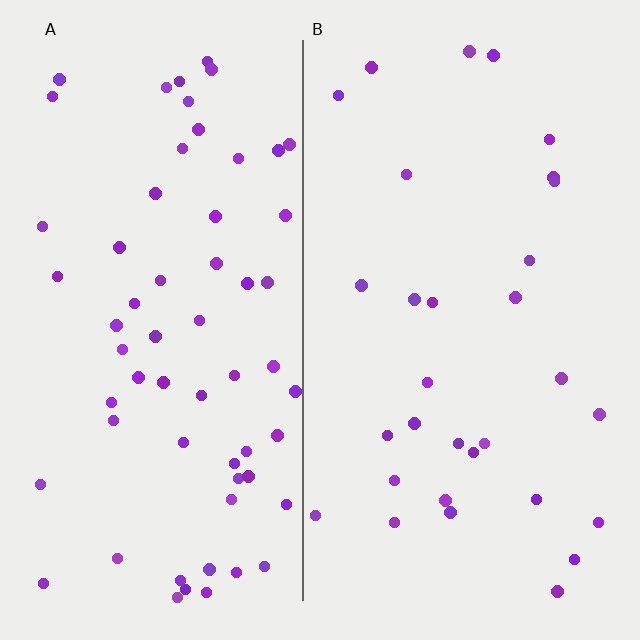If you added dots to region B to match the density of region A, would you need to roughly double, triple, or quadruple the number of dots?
Approximately double.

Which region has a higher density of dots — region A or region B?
A (the left).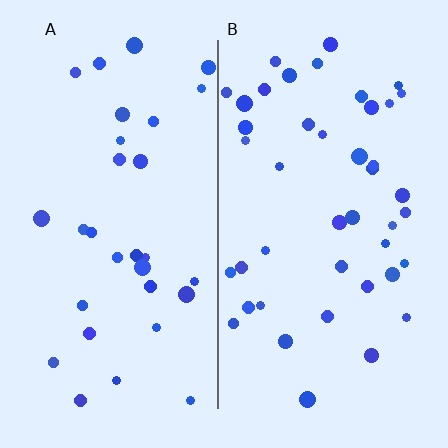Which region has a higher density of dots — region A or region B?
B (the right).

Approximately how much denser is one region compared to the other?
Approximately 1.4× — region B over region A.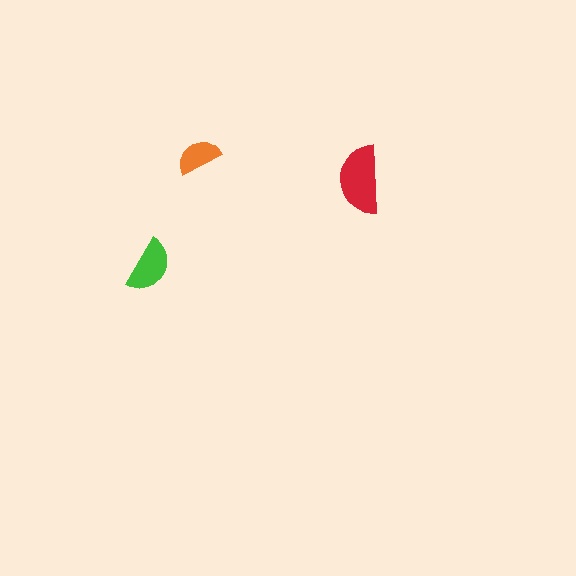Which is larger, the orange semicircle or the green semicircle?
The green one.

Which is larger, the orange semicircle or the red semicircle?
The red one.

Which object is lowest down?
The green semicircle is bottommost.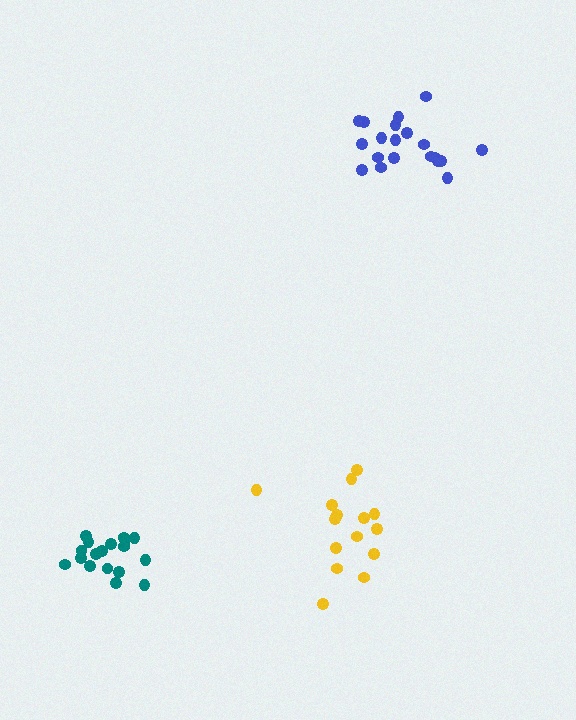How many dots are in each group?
Group 1: 18 dots, Group 2: 15 dots, Group 3: 20 dots (53 total).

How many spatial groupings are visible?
There are 3 spatial groupings.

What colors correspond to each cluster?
The clusters are colored: teal, yellow, blue.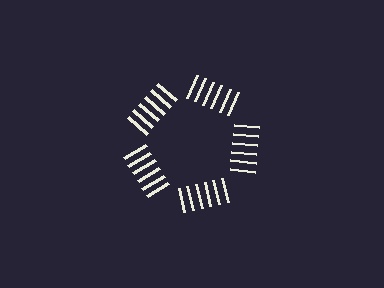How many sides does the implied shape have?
5 sides — the line-ends trace a pentagon.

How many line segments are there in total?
30 — 6 along each of the 5 edges.